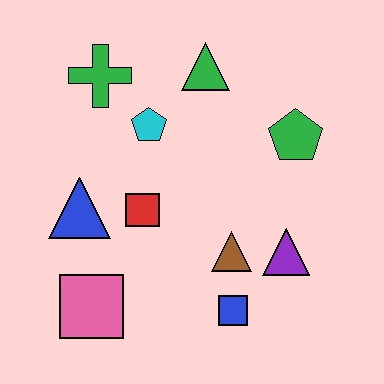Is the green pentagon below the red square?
No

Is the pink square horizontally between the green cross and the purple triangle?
No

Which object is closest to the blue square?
The brown triangle is closest to the blue square.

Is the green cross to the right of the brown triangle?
No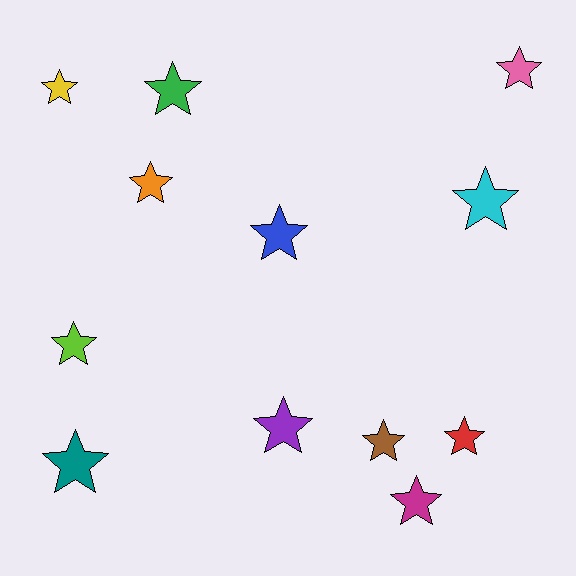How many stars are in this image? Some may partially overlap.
There are 12 stars.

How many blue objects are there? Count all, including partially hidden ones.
There is 1 blue object.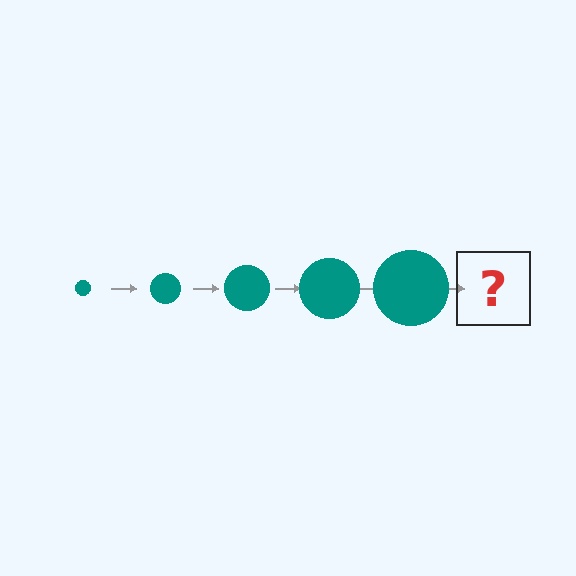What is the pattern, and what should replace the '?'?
The pattern is that the circle gets progressively larger each step. The '?' should be a teal circle, larger than the previous one.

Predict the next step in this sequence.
The next step is a teal circle, larger than the previous one.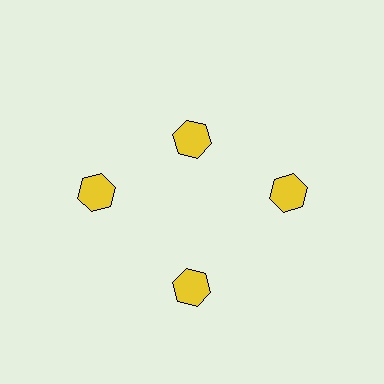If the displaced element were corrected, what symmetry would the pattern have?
It would have 4-fold rotational symmetry — the pattern would map onto itself every 90 degrees.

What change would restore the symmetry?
The symmetry would be restored by moving it outward, back onto the ring so that all 4 hexagons sit at equal angles and equal distance from the center.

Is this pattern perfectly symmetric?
No. The 4 yellow hexagons are arranged in a ring, but one element near the 12 o'clock position is pulled inward toward the center, breaking the 4-fold rotational symmetry.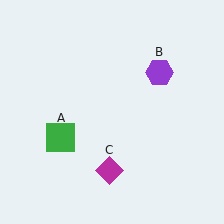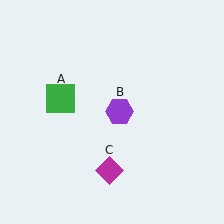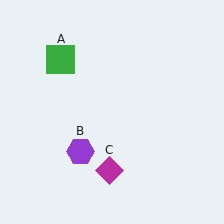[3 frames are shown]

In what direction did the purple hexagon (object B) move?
The purple hexagon (object B) moved down and to the left.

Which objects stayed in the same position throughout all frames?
Magenta diamond (object C) remained stationary.